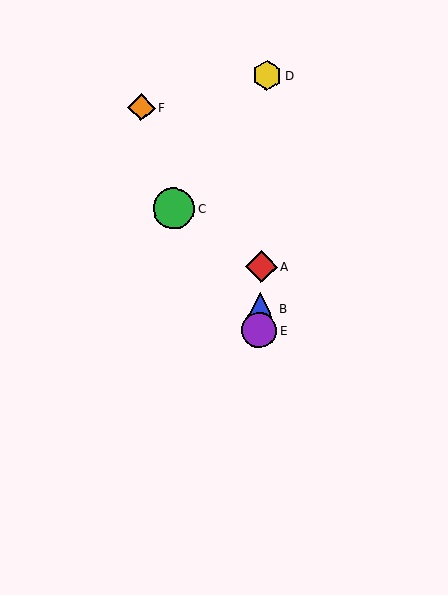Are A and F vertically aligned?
No, A is at x≈261 and F is at x≈141.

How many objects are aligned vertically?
4 objects (A, B, D, E) are aligned vertically.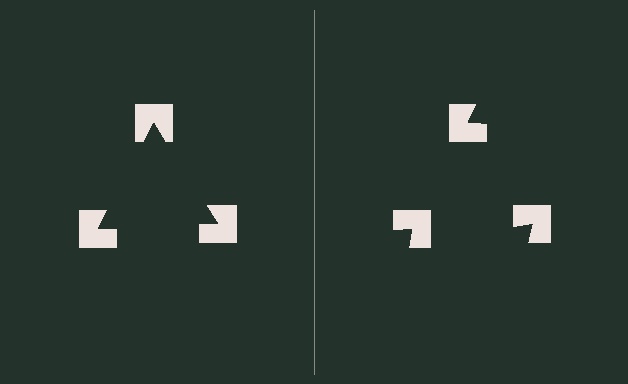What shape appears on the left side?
An illusory triangle.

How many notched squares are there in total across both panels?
6 — 3 on each side.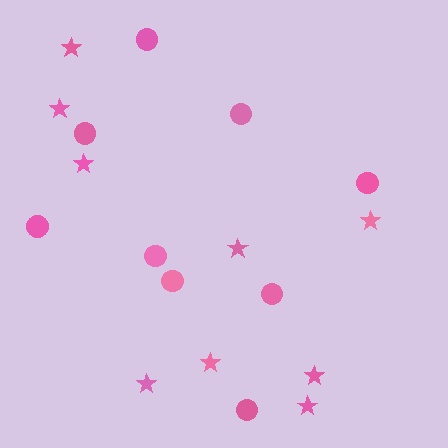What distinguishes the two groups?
There are 2 groups: one group of stars (9) and one group of circles (9).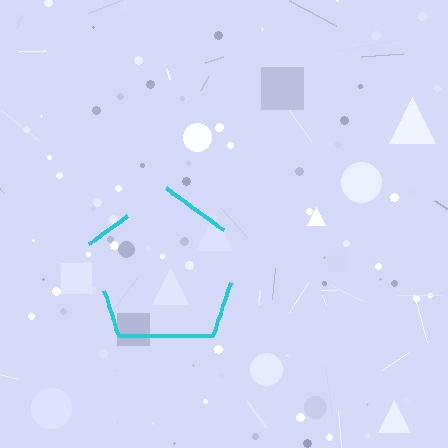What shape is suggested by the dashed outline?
The dashed outline suggests a pentagon.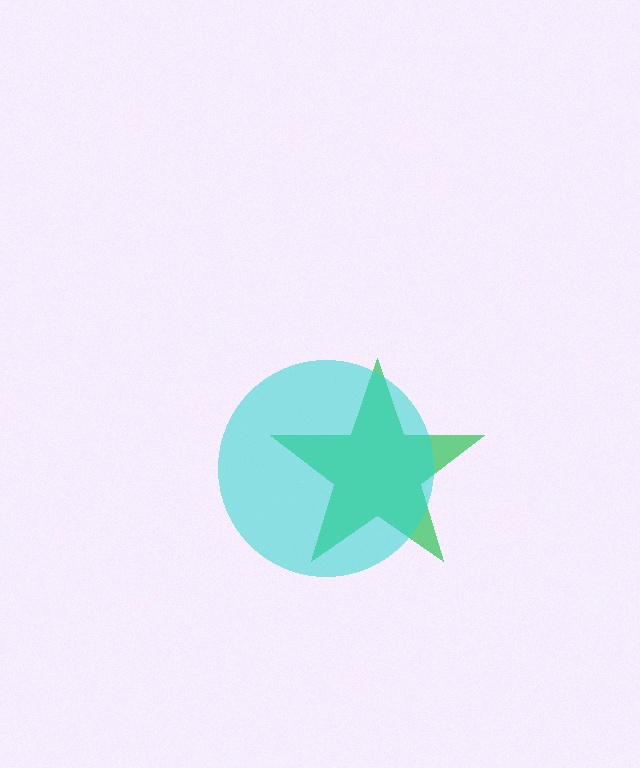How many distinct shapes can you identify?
There are 2 distinct shapes: a green star, a cyan circle.